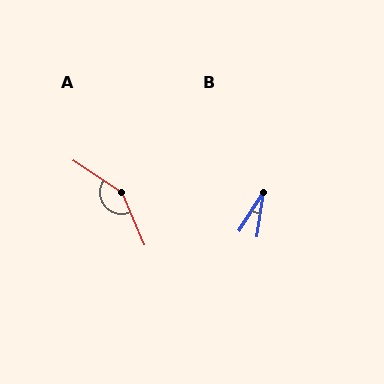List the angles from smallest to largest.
B (24°), A (147°).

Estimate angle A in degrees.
Approximately 147 degrees.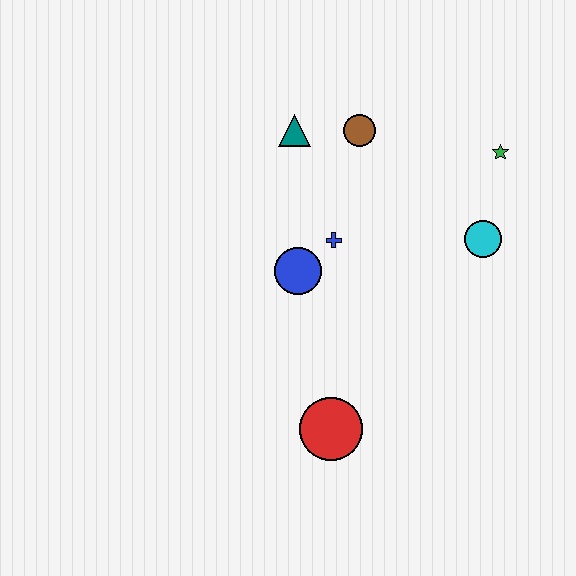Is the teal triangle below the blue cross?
No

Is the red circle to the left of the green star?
Yes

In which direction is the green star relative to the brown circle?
The green star is to the right of the brown circle.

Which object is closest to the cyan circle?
The green star is closest to the cyan circle.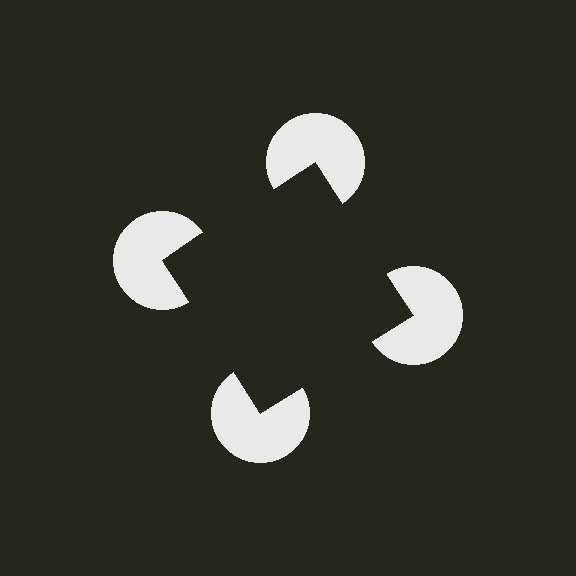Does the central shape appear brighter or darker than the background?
It typically appears slightly darker than the background, even though no actual brightness change is drawn.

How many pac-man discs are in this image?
There are 4 — one at each vertex of the illusory square.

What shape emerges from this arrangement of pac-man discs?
An illusory square — its edges are inferred from the aligned wedge cuts in the pac-man discs, not physically drawn.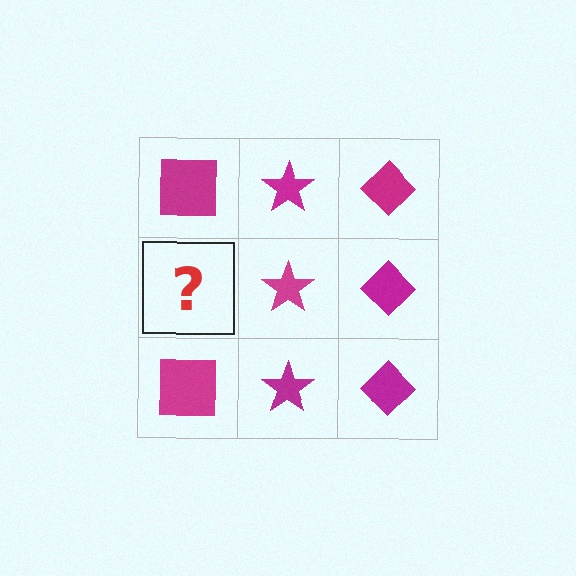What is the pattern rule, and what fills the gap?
The rule is that each column has a consistent shape. The gap should be filled with a magenta square.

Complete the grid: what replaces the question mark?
The question mark should be replaced with a magenta square.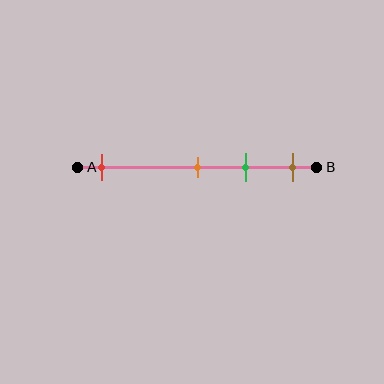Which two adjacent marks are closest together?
The orange and green marks are the closest adjacent pair.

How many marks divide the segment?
There are 4 marks dividing the segment.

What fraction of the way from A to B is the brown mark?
The brown mark is approximately 90% (0.9) of the way from A to B.